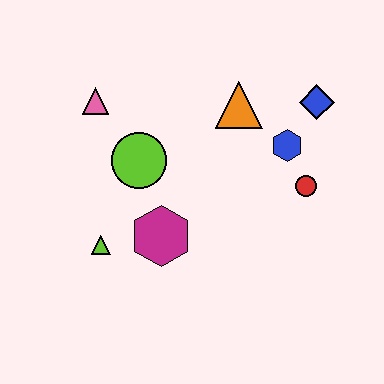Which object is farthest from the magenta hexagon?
The blue diamond is farthest from the magenta hexagon.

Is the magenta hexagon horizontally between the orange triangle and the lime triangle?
Yes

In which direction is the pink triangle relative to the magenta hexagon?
The pink triangle is above the magenta hexagon.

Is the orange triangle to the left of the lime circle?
No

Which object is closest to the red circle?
The blue hexagon is closest to the red circle.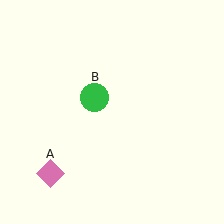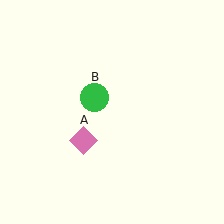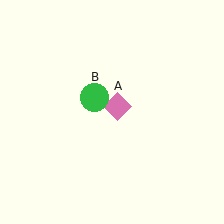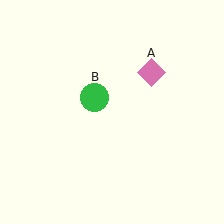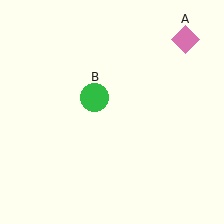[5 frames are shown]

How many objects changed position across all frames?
1 object changed position: pink diamond (object A).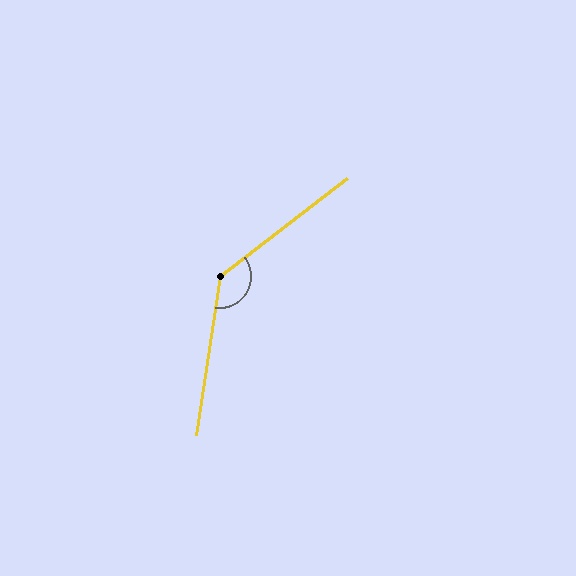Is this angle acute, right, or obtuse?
It is obtuse.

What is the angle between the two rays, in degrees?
Approximately 136 degrees.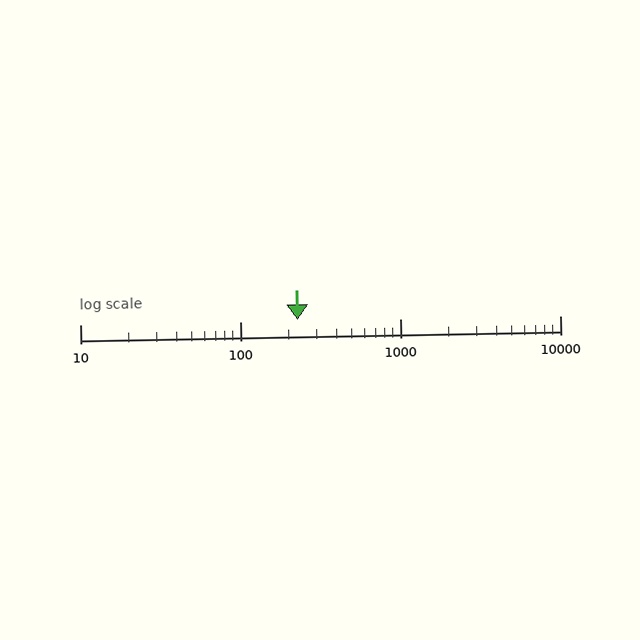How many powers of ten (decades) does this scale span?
The scale spans 3 decades, from 10 to 10000.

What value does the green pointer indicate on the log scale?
The pointer indicates approximately 230.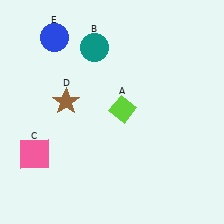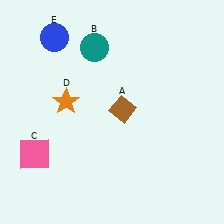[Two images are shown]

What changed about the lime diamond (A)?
In Image 1, A is lime. In Image 2, it changed to brown.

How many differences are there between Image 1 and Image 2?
There are 2 differences between the two images.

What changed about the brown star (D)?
In Image 1, D is brown. In Image 2, it changed to orange.